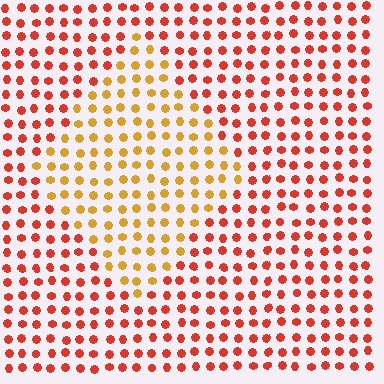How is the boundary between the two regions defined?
The boundary is defined purely by a slight shift in hue (about 39 degrees). Spacing, size, and orientation are identical on both sides.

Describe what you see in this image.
The image is filled with small red elements in a uniform arrangement. A diamond-shaped region is visible where the elements are tinted to a slightly different hue, forming a subtle color boundary.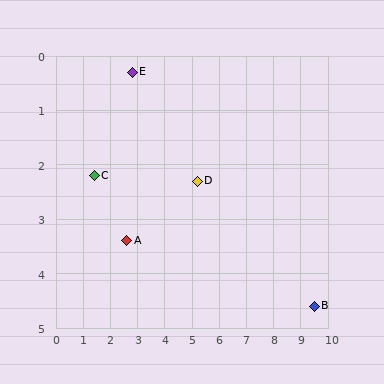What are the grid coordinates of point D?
Point D is at approximately (5.2, 2.3).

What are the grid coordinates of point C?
Point C is at approximately (1.4, 2.2).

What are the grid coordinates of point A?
Point A is at approximately (2.6, 3.4).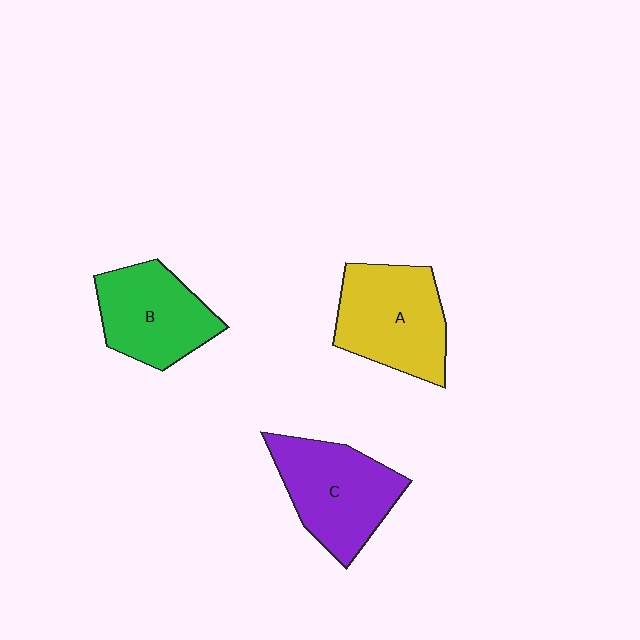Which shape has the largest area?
Shape A (yellow).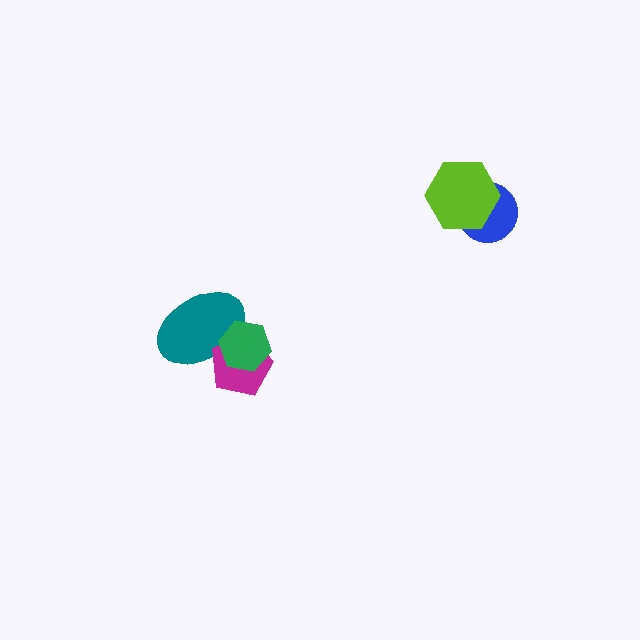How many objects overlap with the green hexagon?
2 objects overlap with the green hexagon.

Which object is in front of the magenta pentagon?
The green hexagon is in front of the magenta pentagon.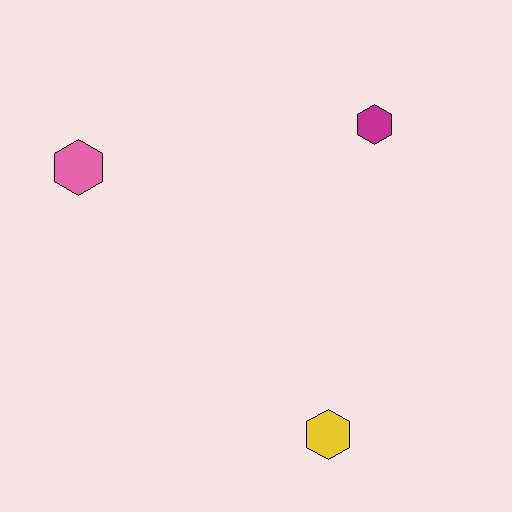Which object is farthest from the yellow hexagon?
The pink hexagon is farthest from the yellow hexagon.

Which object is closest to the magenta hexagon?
The pink hexagon is closest to the magenta hexagon.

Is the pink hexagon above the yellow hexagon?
Yes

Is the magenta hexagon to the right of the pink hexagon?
Yes